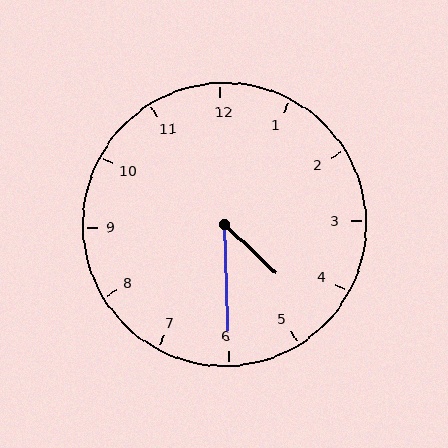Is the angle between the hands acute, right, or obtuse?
It is acute.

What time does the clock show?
4:30.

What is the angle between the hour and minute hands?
Approximately 45 degrees.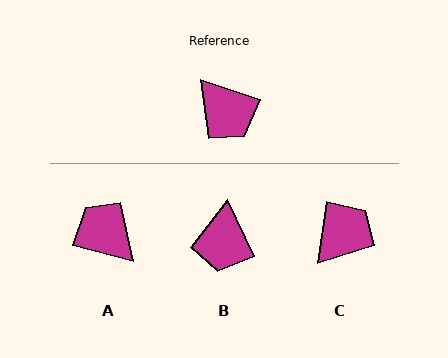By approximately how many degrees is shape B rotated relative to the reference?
Approximately 46 degrees clockwise.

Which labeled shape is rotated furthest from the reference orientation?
A, about 176 degrees away.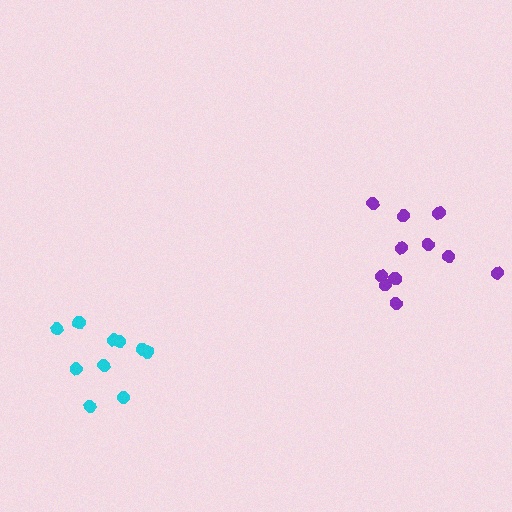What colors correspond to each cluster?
The clusters are colored: purple, cyan.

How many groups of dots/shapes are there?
There are 2 groups.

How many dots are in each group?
Group 1: 11 dots, Group 2: 10 dots (21 total).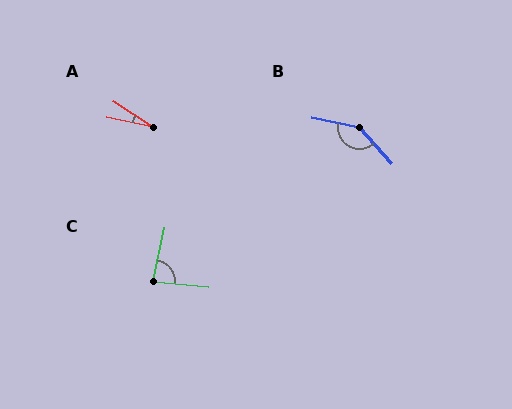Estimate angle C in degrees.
Approximately 83 degrees.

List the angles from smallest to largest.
A (21°), C (83°), B (144°).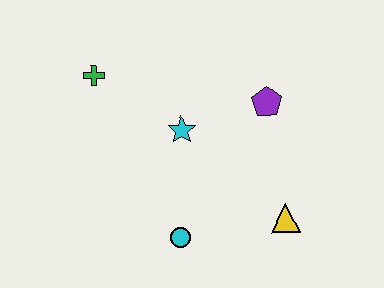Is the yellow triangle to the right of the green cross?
Yes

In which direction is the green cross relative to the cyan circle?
The green cross is above the cyan circle.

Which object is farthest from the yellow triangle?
The green cross is farthest from the yellow triangle.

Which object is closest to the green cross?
The cyan star is closest to the green cross.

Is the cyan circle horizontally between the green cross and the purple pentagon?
Yes